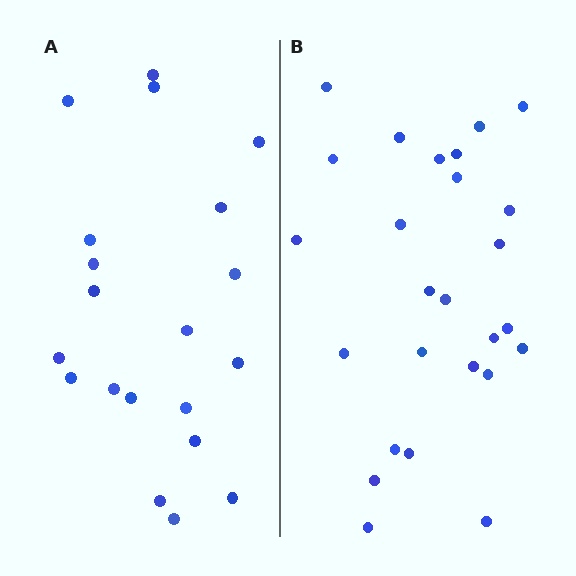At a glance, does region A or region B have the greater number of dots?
Region B (the right region) has more dots.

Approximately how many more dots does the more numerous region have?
Region B has about 6 more dots than region A.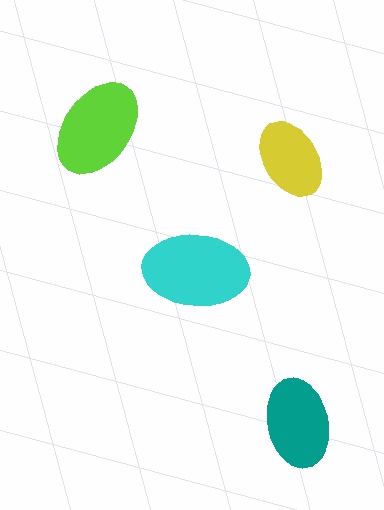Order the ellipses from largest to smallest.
the cyan one, the lime one, the teal one, the yellow one.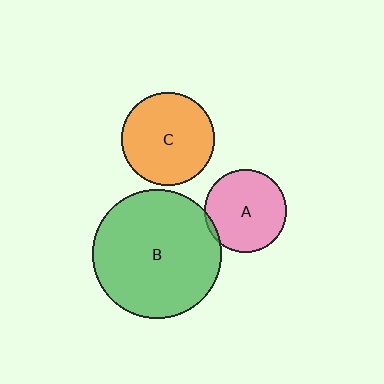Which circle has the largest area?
Circle B (green).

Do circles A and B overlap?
Yes.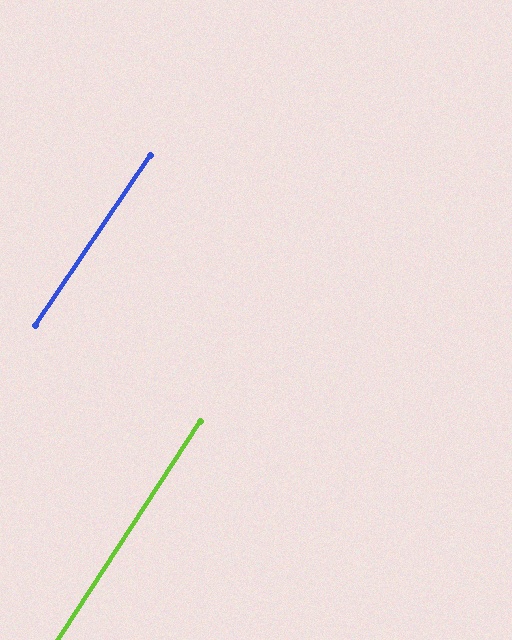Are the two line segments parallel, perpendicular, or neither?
Parallel — their directions differ by only 1.1°.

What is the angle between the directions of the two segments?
Approximately 1 degree.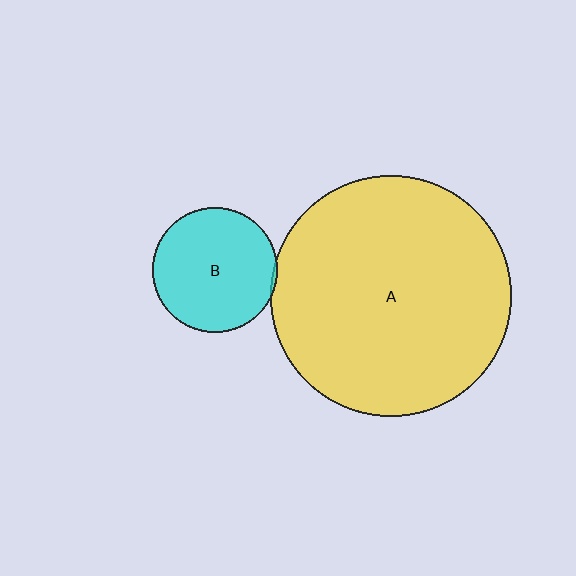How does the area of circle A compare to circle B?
Approximately 3.7 times.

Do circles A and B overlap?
Yes.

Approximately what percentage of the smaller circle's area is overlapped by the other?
Approximately 5%.